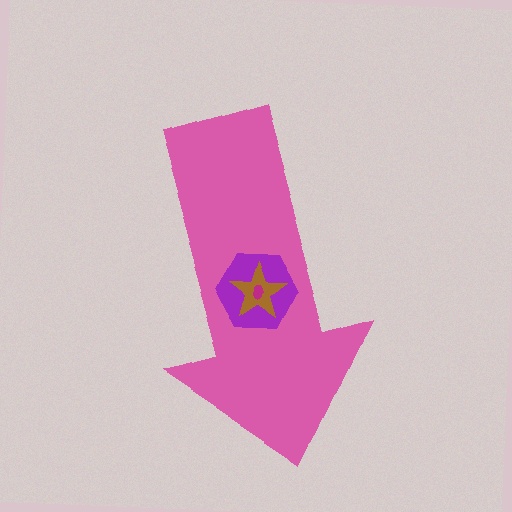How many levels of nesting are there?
4.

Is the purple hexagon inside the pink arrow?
Yes.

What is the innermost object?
The magenta ellipse.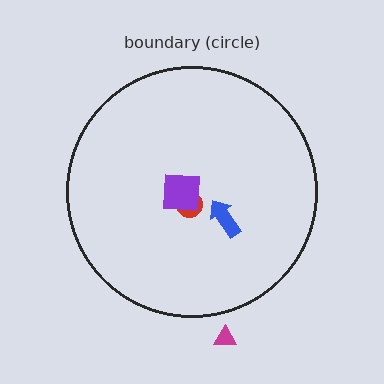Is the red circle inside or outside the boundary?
Inside.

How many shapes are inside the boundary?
3 inside, 1 outside.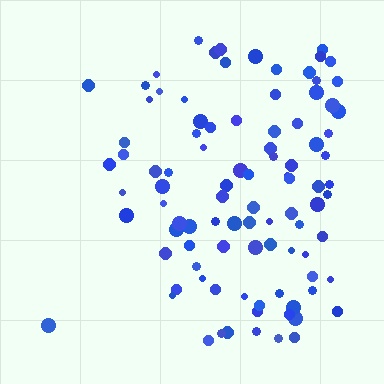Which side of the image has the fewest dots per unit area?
The left.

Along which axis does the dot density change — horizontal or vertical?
Horizontal.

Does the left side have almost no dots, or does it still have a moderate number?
Still a moderate number, just noticeably fewer than the right.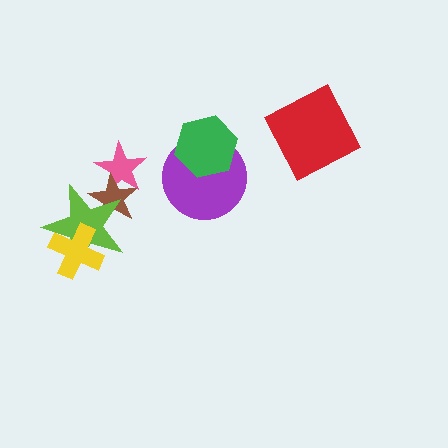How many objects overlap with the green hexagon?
1 object overlaps with the green hexagon.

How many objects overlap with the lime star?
2 objects overlap with the lime star.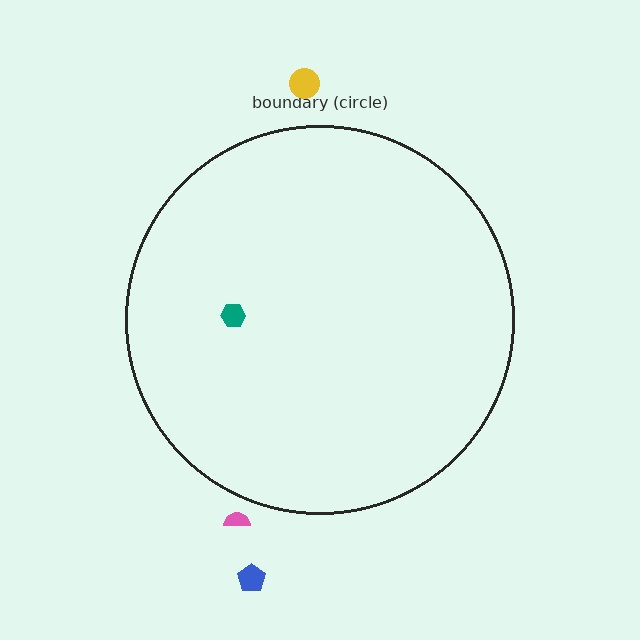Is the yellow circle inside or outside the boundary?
Outside.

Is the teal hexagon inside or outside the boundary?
Inside.